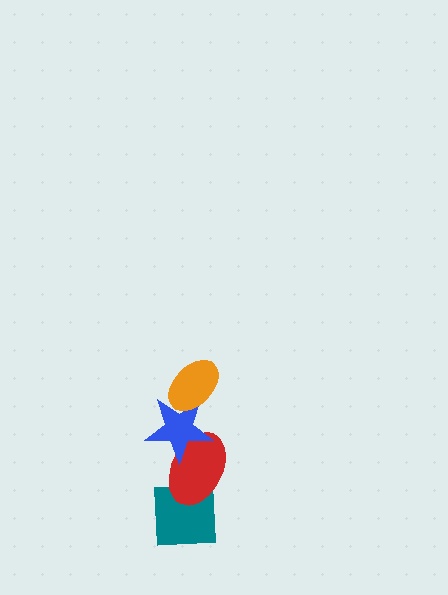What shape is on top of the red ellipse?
The blue star is on top of the red ellipse.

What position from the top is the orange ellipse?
The orange ellipse is 1st from the top.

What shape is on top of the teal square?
The red ellipse is on top of the teal square.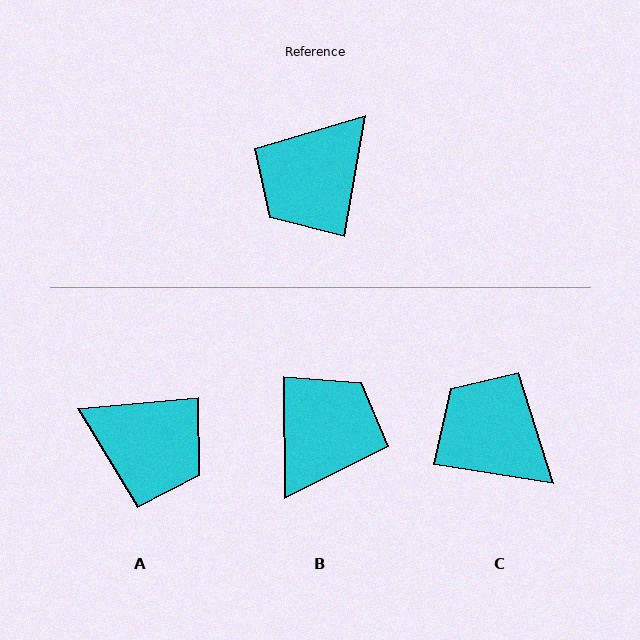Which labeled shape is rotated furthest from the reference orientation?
B, about 170 degrees away.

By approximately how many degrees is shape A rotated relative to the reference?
Approximately 105 degrees counter-clockwise.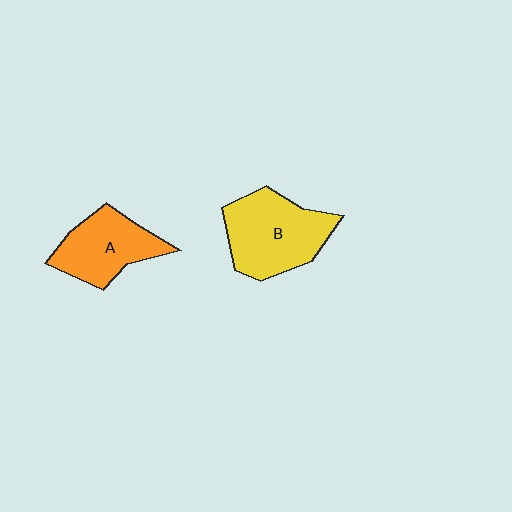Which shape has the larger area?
Shape B (yellow).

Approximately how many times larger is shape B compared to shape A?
Approximately 1.3 times.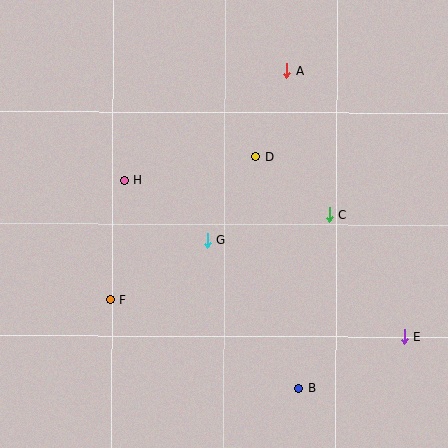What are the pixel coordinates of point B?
Point B is at (299, 389).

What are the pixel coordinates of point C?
Point C is at (329, 215).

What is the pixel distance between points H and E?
The distance between H and E is 320 pixels.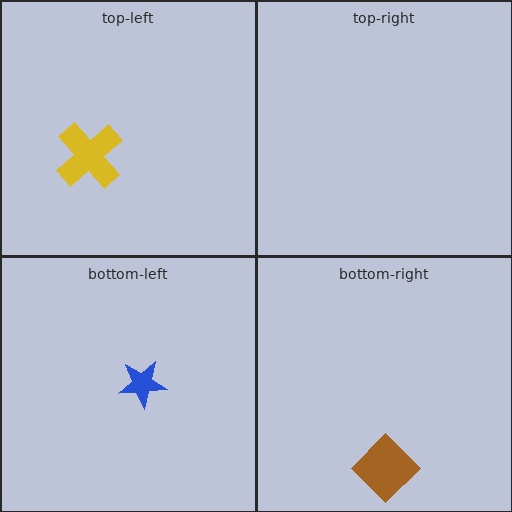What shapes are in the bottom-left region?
The blue star.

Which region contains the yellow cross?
The top-left region.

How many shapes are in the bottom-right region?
1.